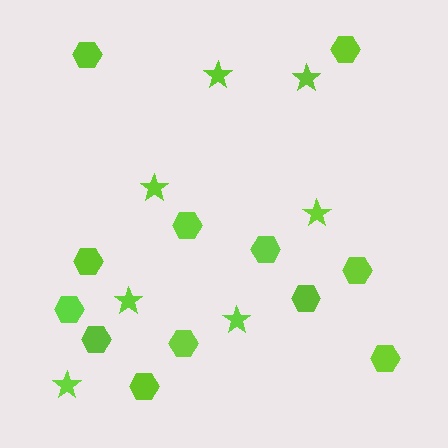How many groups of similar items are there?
There are 2 groups: one group of stars (7) and one group of hexagons (12).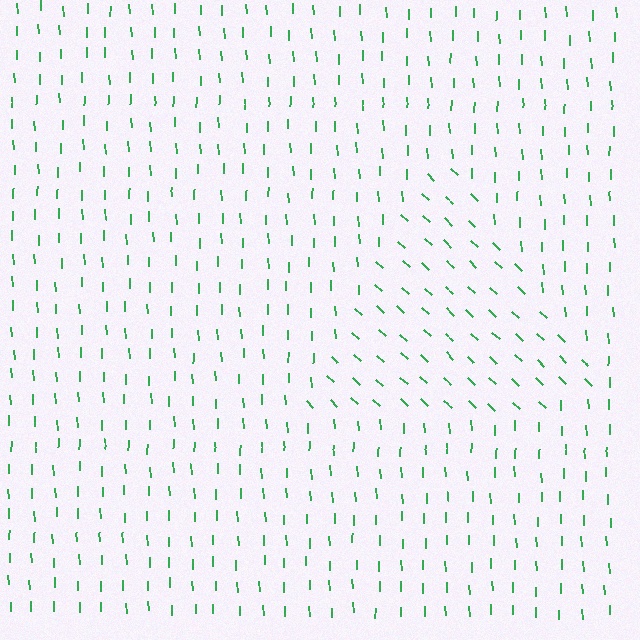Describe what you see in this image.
The image is filled with small green line segments. A triangle region in the image has lines oriented differently from the surrounding lines, creating a visible texture boundary.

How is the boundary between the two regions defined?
The boundary is defined purely by a change in line orientation (approximately 45 degrees difference). All lines are the same color and thickness.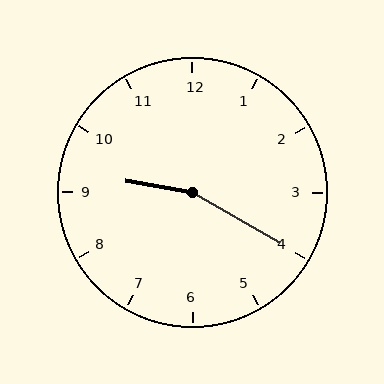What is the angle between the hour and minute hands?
Approximately 160 degrees.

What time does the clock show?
9:20.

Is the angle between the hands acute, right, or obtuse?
It is obtuse.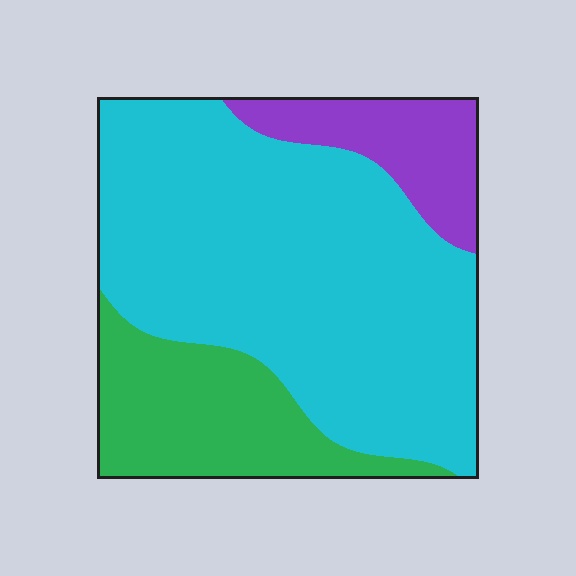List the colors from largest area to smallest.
From largest to smallest: cyan, green, purple.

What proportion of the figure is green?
Green takes up less than a quarter of the figure.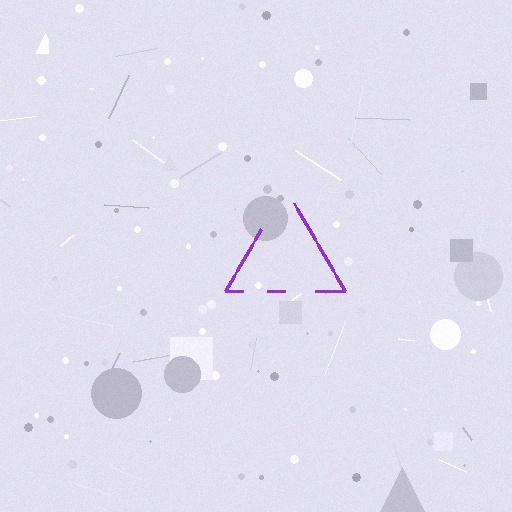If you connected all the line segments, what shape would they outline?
They would outline a triangle.